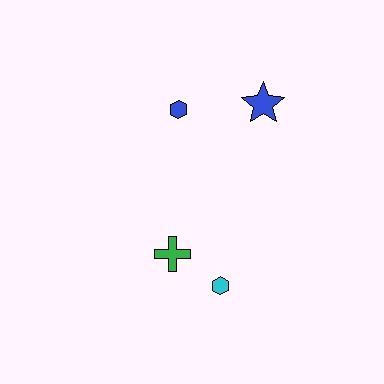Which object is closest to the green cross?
The cyan hexagon is closest to the green cross.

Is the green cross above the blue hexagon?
No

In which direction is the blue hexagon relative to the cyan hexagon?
The blue hexagon is above the cyan hexagon.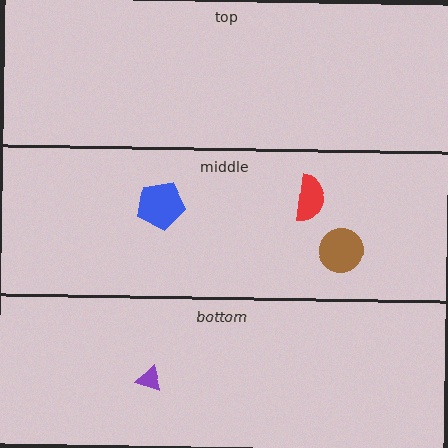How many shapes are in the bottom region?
1.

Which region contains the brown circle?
The middle region.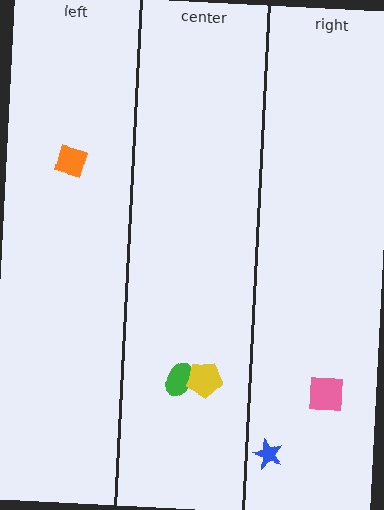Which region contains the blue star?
The right region.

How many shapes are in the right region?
2.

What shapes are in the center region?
The green ellipse, the yellow pentagon.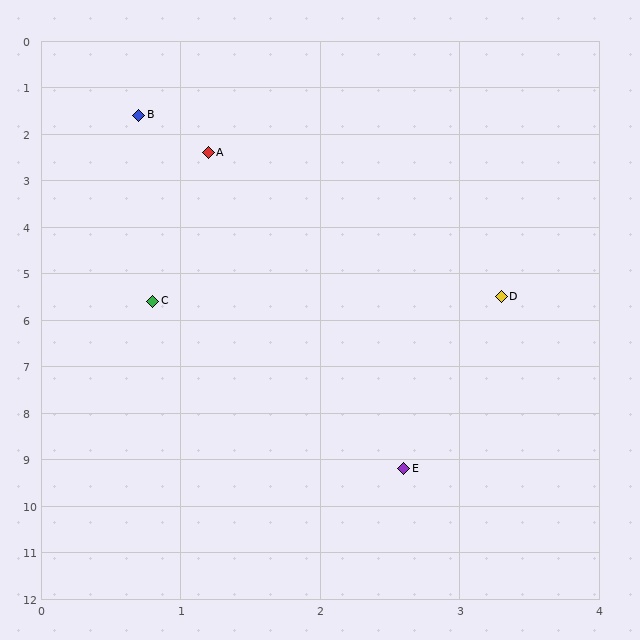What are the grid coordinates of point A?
Point A is at approximately (1.2, 2.4).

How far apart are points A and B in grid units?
Points A and B are about 0.9 grid units apart.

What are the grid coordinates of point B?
Point B is at approximately (0.7, 1.6).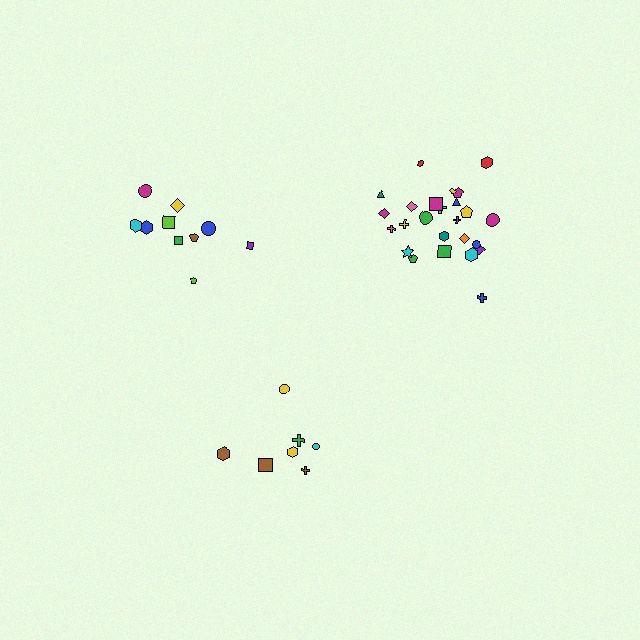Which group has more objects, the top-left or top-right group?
The top-right group.